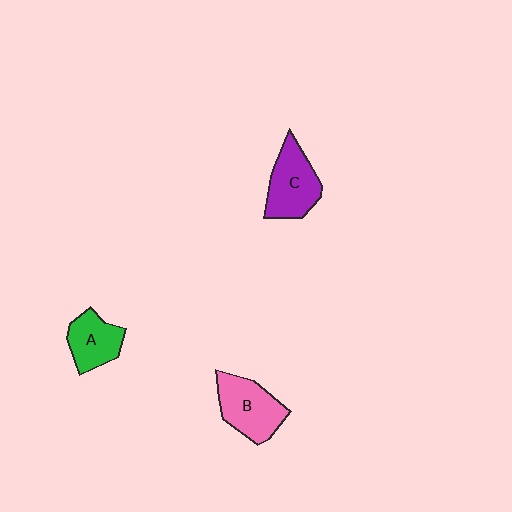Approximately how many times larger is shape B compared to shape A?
Approximately 1.3 times.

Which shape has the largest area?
Shape B (pink).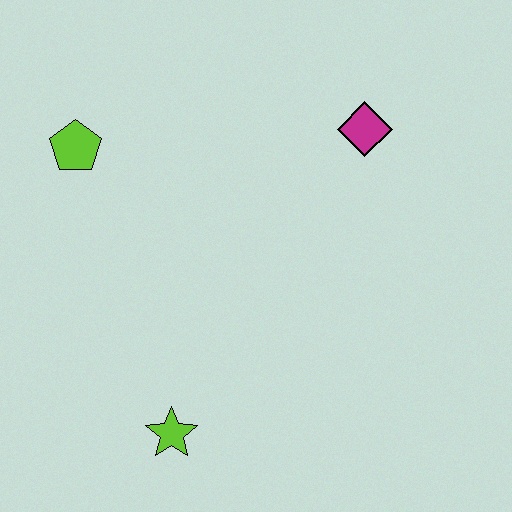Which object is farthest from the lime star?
The magenta diamond is farthest from the lime star.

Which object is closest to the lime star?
The lime pentagon is closest to the lime star.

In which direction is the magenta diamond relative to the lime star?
The magenta diamond is above the lime star.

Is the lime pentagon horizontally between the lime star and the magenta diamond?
No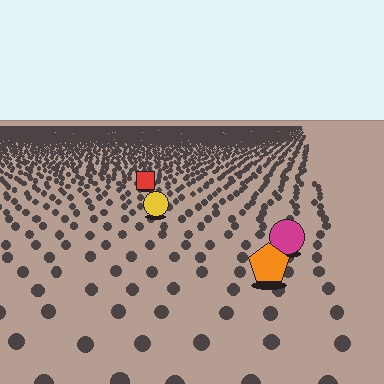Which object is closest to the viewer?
The orange pentagon is closest. The texture marks near it are larger and more spread out.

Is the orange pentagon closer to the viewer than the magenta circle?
Yes. The orange pentagon is closer — you can tell from the texture gradient: the ground texture is coarser near it.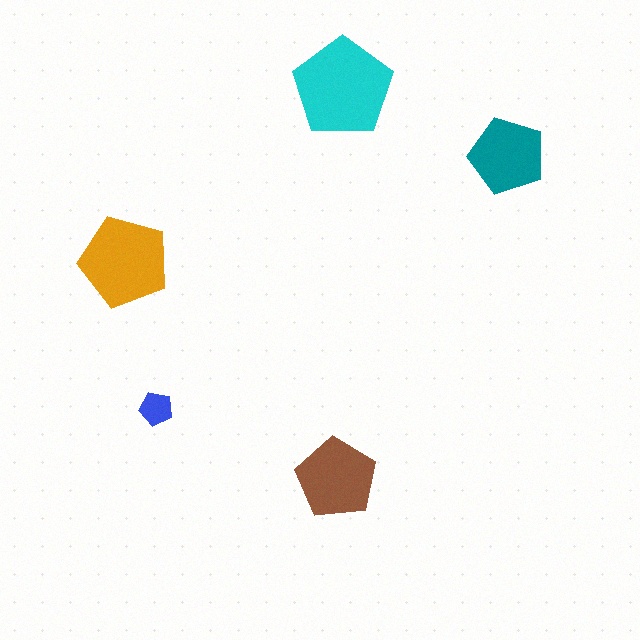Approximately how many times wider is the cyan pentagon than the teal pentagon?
About 1.5 times wider.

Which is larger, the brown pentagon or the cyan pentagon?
The cyan one.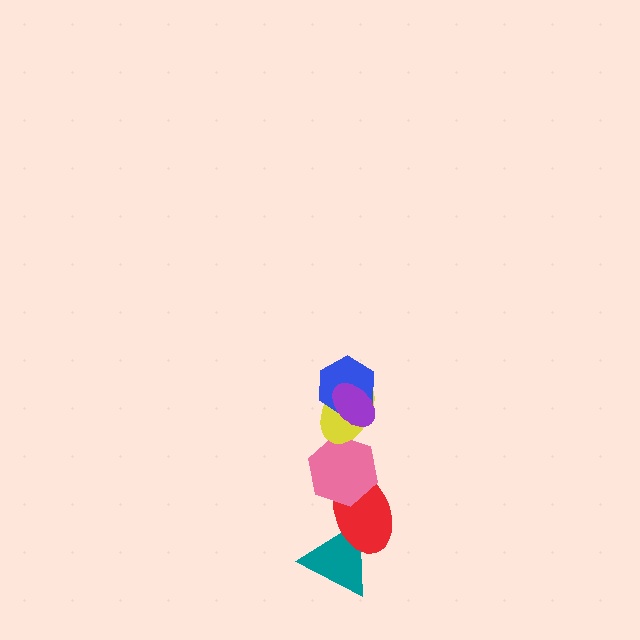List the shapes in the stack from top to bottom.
From top to bottom: the purple ellipse, the blue hexagon, the yellow ellipse, the pink hexagon, the red ellipse, the teal triangle.